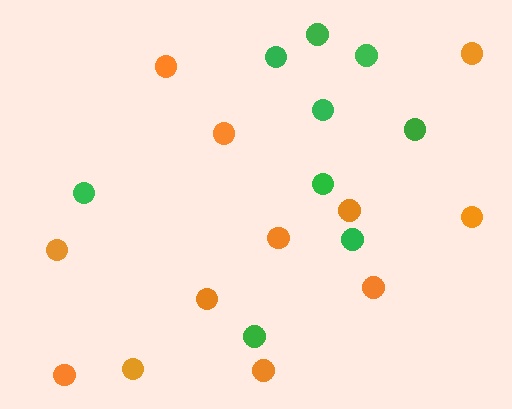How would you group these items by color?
There are 2 groups: one group of orange circles (12) and one group of green circles (9).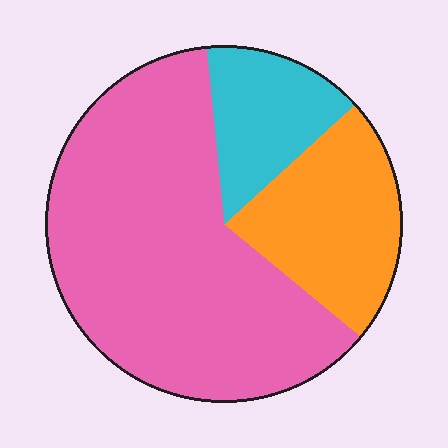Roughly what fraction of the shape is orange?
Orange takes up less than a quarter of the shape.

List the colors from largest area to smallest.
From largest to smallest: pink, orange, cyan.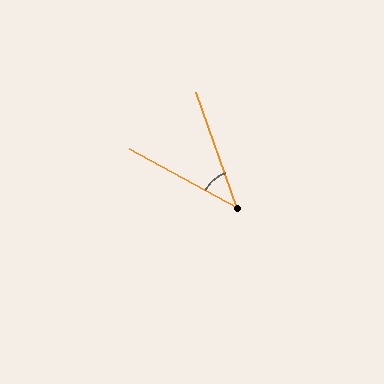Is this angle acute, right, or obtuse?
It is acute.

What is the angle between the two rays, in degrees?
Approximately 42 degrees.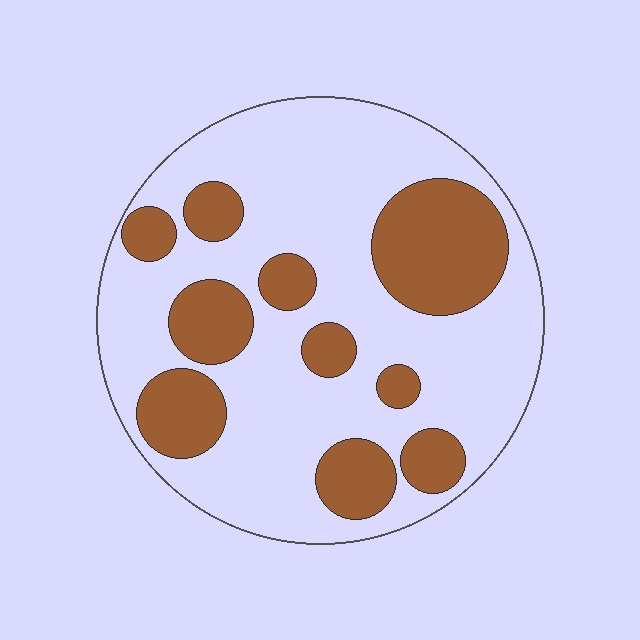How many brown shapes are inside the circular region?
10.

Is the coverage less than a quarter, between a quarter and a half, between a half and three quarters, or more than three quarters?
Between a quarter and a half.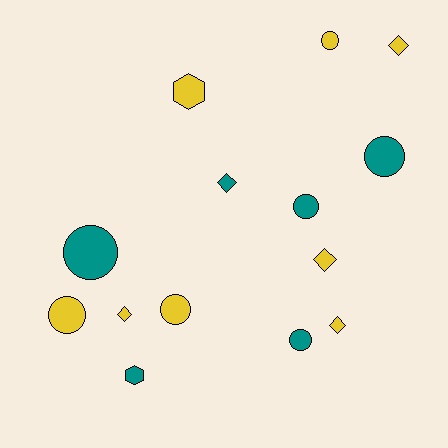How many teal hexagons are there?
There is 1 teal hexagon.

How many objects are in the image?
There are 14 objects.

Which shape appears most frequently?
Circle, with 7 objects.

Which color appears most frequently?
Yellow, with 8 objects.